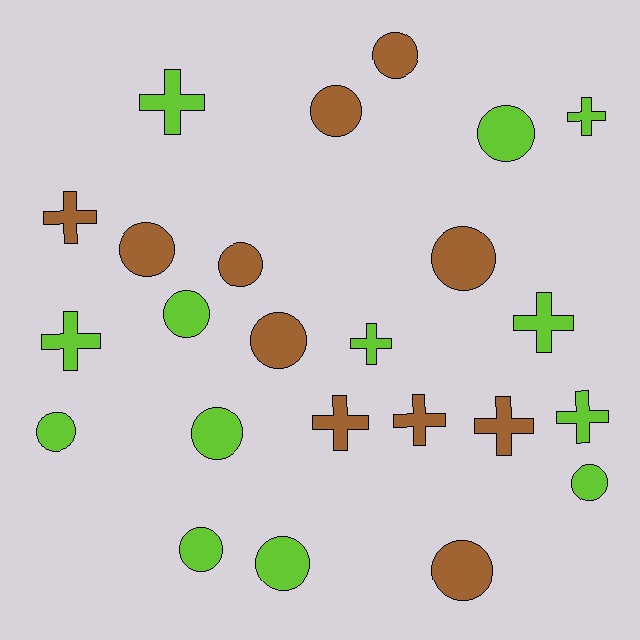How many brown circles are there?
There are 7 brown circles.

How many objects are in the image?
There are 24 objects.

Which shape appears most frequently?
Circle, with 14 objects.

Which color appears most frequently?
Lime, with 13 objects.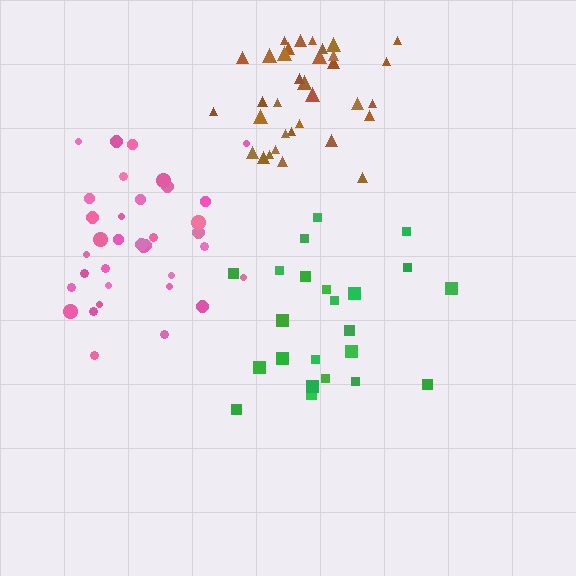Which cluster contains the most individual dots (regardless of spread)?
Pink (35).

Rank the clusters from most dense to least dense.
brown, pink, green.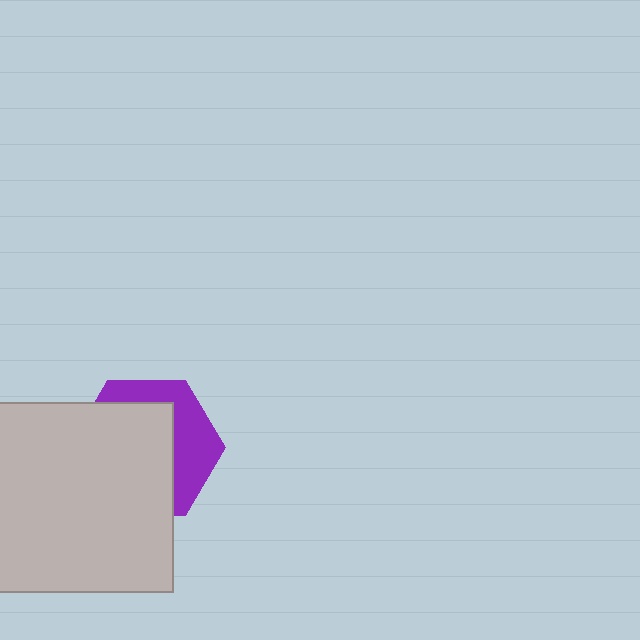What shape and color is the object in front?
The object in front is a light gray square.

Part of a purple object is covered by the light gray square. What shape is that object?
It is a hexagon.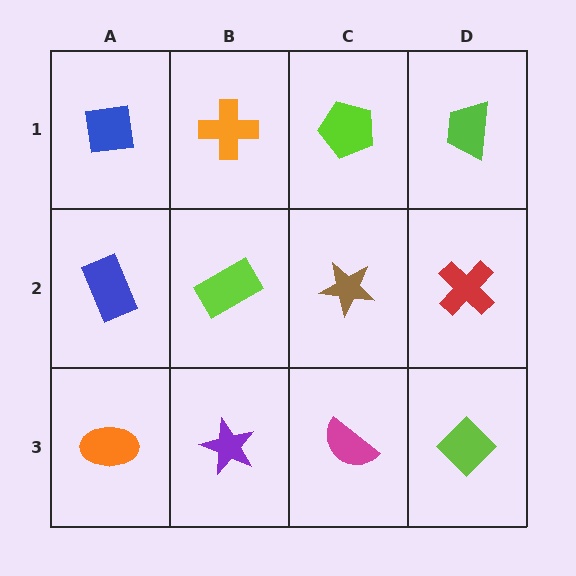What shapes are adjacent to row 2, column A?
A blue square (row 1, column A), an orange ellipse (row 3, column A), a lime rectangle (row 2, column B).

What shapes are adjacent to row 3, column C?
A brown star (row 2, column C), a purple star (row 3, column B), a lime diamond (row 3, column D).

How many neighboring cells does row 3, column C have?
3.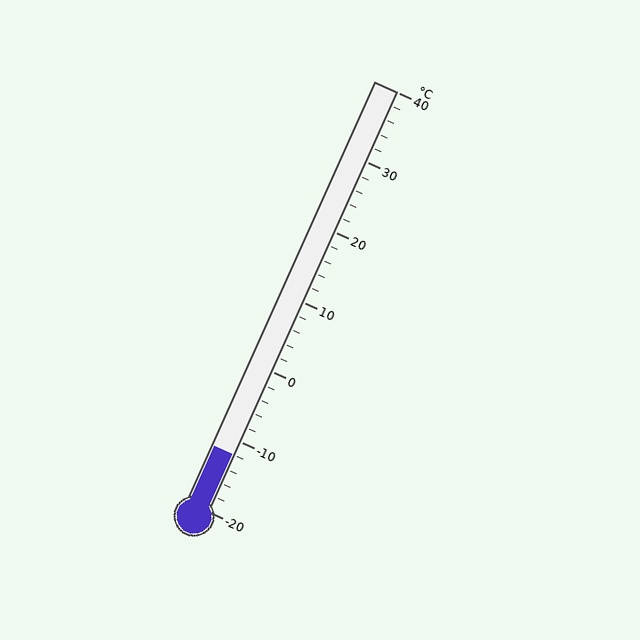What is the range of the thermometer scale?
The thermometer scale ranges from -20°C to 40°C.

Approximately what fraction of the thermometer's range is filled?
The thermometer is filled to approximately 15% of its range.